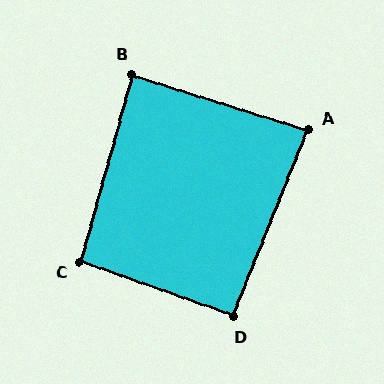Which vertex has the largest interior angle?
C, at approximately 94 degrees.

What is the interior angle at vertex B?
Approximately 88 degrees (approximately right).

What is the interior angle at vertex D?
Approximately 92 degrees (approximately right).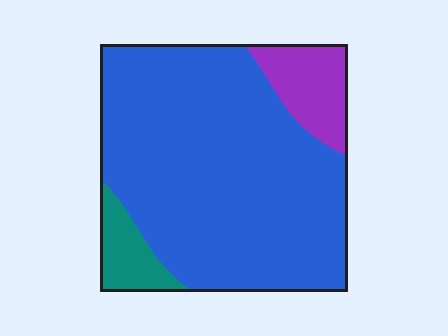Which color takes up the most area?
Blue, at roughly 80%.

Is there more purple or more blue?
Blue.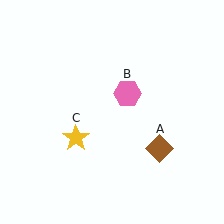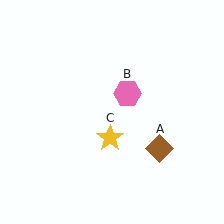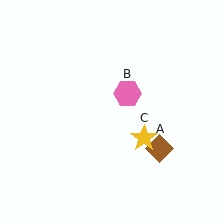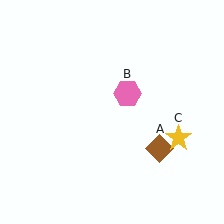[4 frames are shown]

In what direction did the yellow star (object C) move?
The yellow star (object C) moved right.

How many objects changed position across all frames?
1 object changed position: yellow star (object C).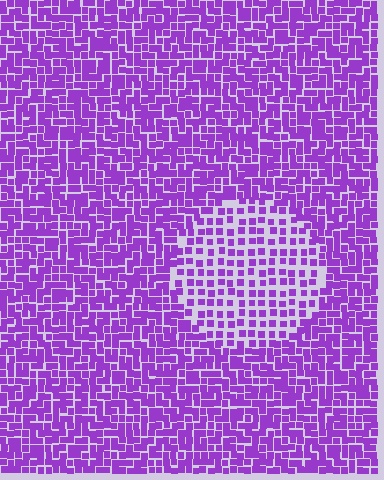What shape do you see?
I see a circle.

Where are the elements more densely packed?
The elements are more densely packed outside the circle boundary.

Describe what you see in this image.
The image contains small purple elements arranged at two different densities. A circle-shaped region is visible where the elements are less densely packed than the surrounding area.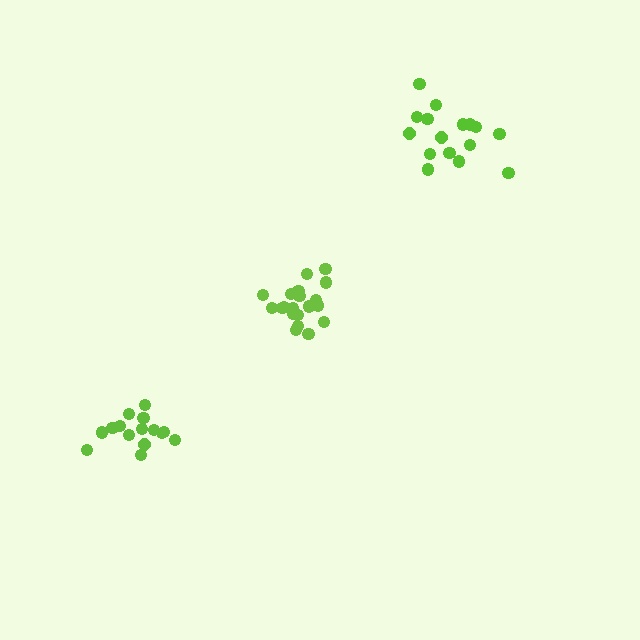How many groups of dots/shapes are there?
There are 3 groups.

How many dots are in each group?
Group 1: 16 dots, Group 2: 20 dots, Group 3: 15 dots (51 total).